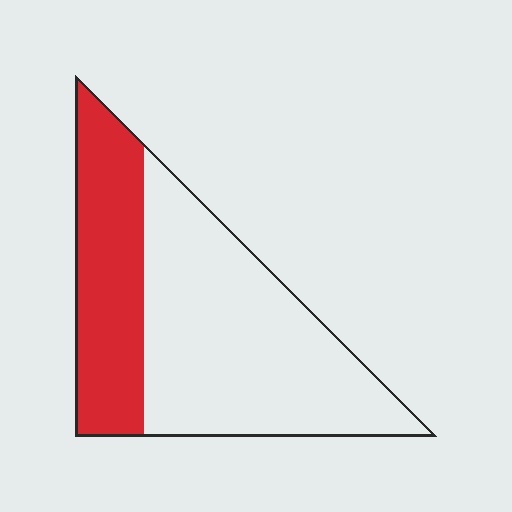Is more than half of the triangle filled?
No.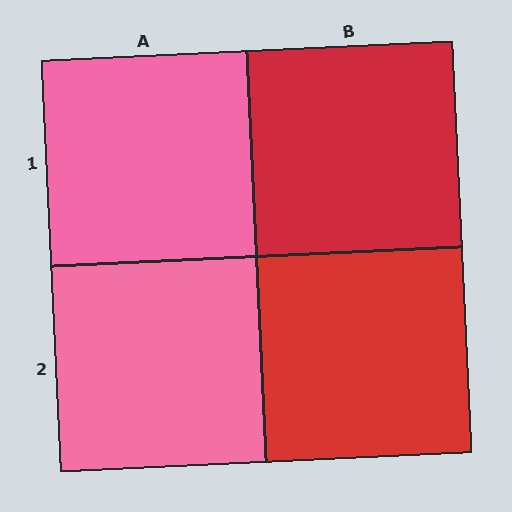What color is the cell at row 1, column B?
Red.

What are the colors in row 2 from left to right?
Pink, red.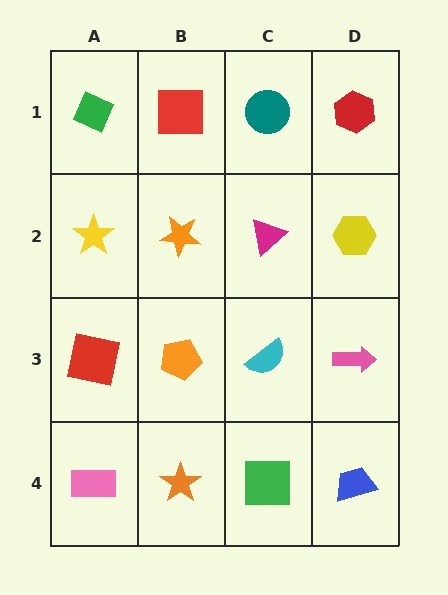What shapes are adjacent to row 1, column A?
A yellow star (row 2, column A), a red square (row 1, column B).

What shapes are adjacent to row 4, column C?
A cyan semicircle (row 3, column C), an orange star (row 4, column B), a blue trapezoid (row 4, column D).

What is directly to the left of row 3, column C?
An orange pentagon.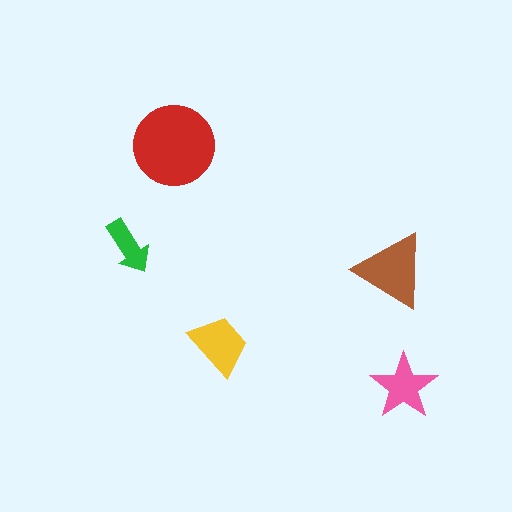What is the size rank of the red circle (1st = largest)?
1st.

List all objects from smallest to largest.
The green arrow, the pink star, the yellow trapezoid, the brown triangle, the red circle.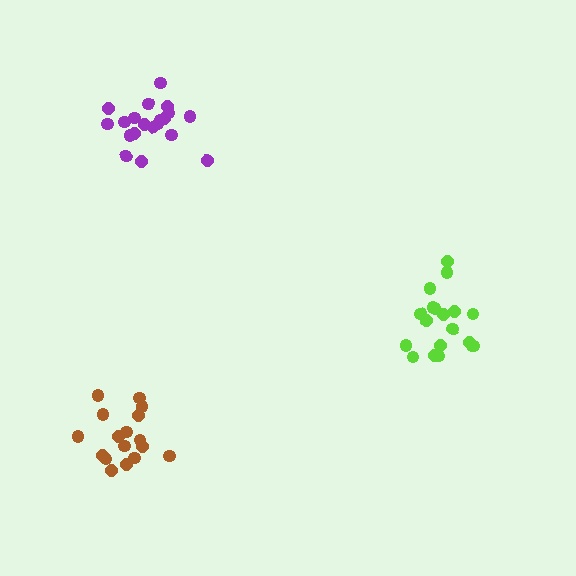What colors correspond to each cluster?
The clusters are colored: purple, brown, lime.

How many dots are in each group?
Group 1: 20 dots, Group 2: 17 dots, Group 3: 19 dots (56 total).